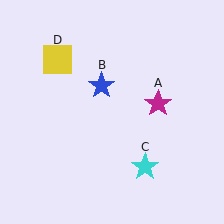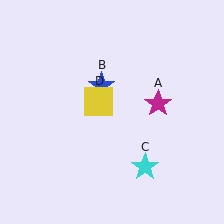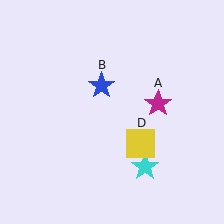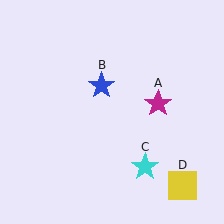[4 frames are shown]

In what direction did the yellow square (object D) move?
The yellow square (object D) moved down and to the right.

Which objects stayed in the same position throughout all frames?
Magenta star (object A) and blue star (object B) and cyan star (object C) remained stationary.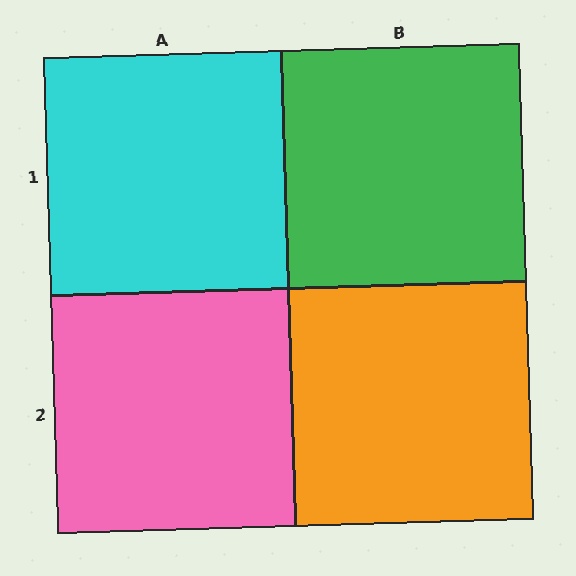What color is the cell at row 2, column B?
Orange.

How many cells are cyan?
1 cell is cyan.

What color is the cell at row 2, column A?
Pink.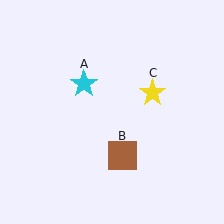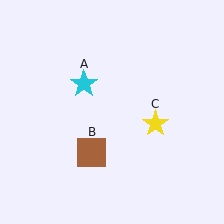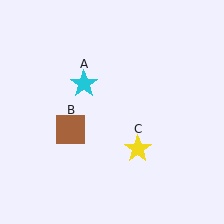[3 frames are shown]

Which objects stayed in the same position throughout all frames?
Cyan star (object A) remained stationary.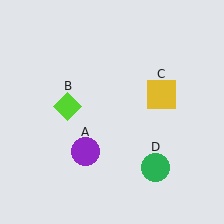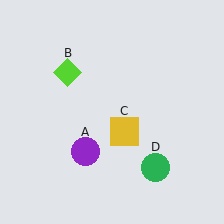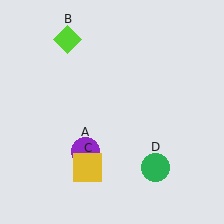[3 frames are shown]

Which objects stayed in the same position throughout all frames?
Purple circle (object A) and green circle (object D) remained stationary.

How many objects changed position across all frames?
2 objects changed position: lime diamond (object B), yellow square (object C).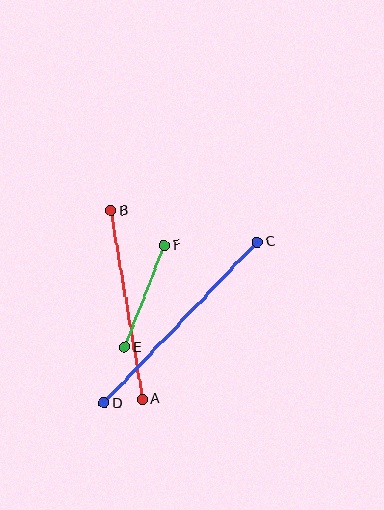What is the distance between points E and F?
The distance is approximately 109 pixels.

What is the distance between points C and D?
The distance is approximately 222 pixels.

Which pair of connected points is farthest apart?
Points C and D are farthest apart.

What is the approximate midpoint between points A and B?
The midpoint is at approximately (127, 305) pixels.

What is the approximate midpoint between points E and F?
The midpoint is at approximately (145, 296) pixels.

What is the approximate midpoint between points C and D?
The midpoint is at approximately (181, 322) pixels.